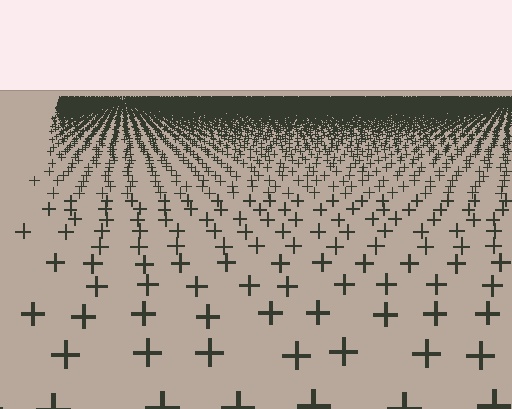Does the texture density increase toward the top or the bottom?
Density increases toward the top.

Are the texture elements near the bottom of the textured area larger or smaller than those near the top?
Larger. Near the bottom, elements are closer to the viewer and appear at a bigger on-screen size.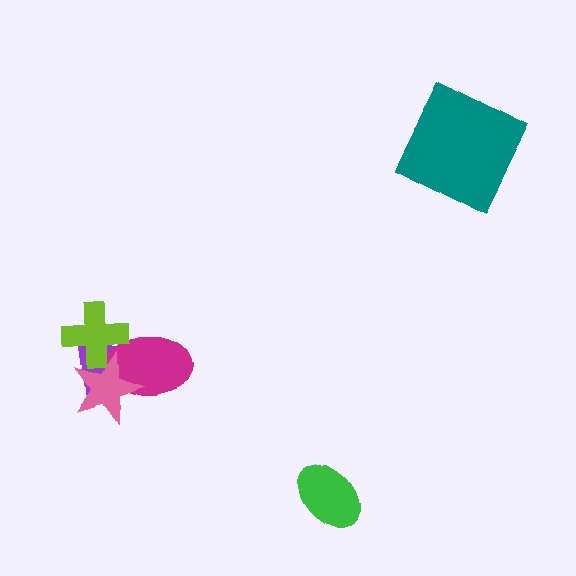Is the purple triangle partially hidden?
Yes, it is partially covered by another shape.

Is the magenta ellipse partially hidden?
Yes, it is partially covered by another shape.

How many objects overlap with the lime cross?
3 objects overlap with the lime cross.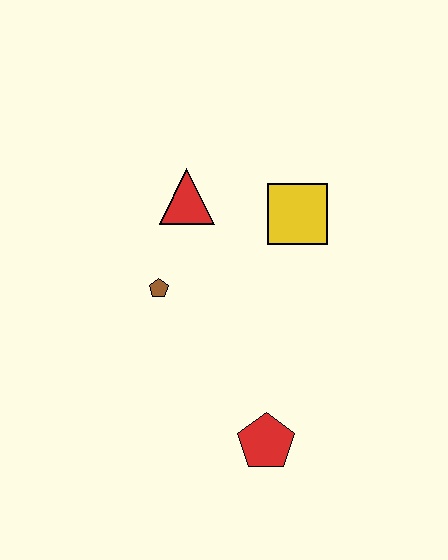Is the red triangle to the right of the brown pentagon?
Yes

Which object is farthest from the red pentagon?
The red triangle is farthest from the red pentagon.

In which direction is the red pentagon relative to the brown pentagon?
The red pentagon is below the brown pentagon.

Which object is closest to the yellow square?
The red triangle is closest to the yellow square.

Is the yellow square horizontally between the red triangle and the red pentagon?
No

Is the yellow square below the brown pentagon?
No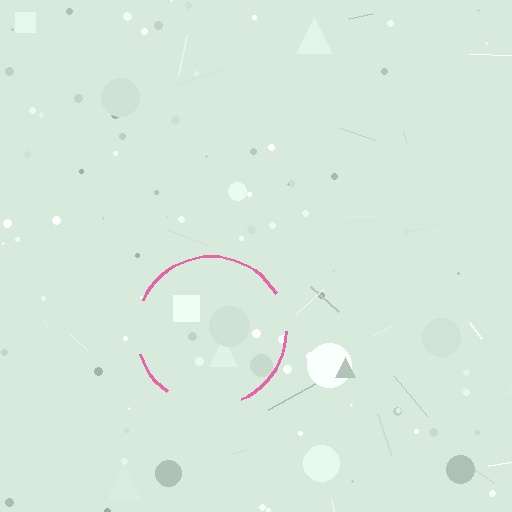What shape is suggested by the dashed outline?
The dashed outline suggests a circle.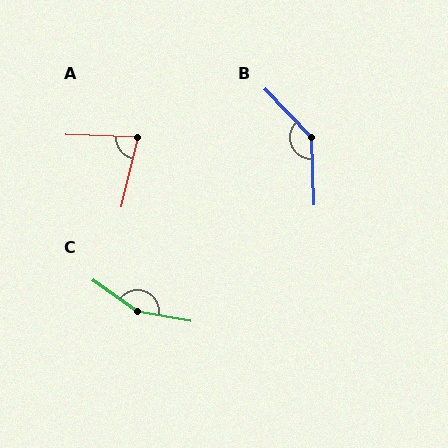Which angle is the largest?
C, at approximately 154 degrees.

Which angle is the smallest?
A, at approximately 78 degrees.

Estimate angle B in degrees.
Approximately 138 degrees.